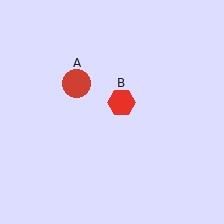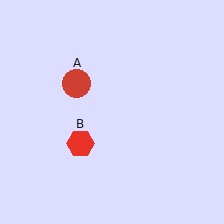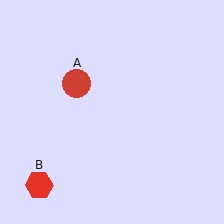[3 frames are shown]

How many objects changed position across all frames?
1 object changed position: red hexagon (object B).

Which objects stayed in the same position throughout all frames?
Red circle (object A) remained stationary.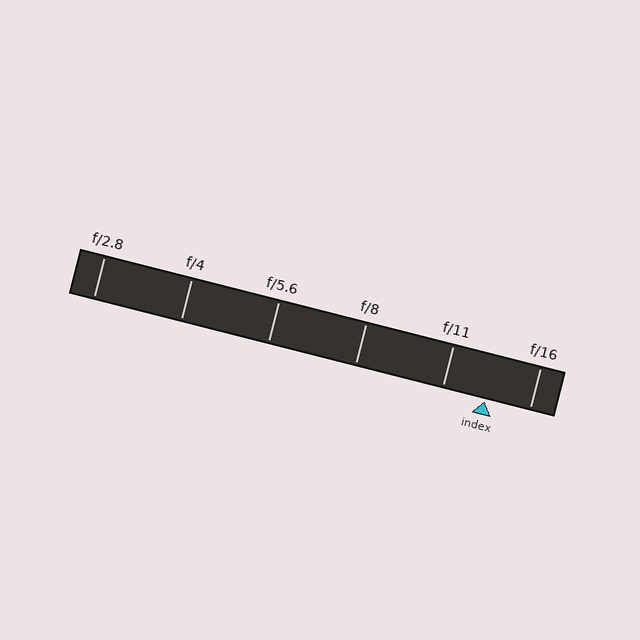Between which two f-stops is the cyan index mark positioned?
The index mark is between f/11 and f/16.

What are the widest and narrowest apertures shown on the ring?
The widest aperture shown is f/2.8 and the narrowest is f/16.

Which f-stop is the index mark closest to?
The index mark is closest to f/11.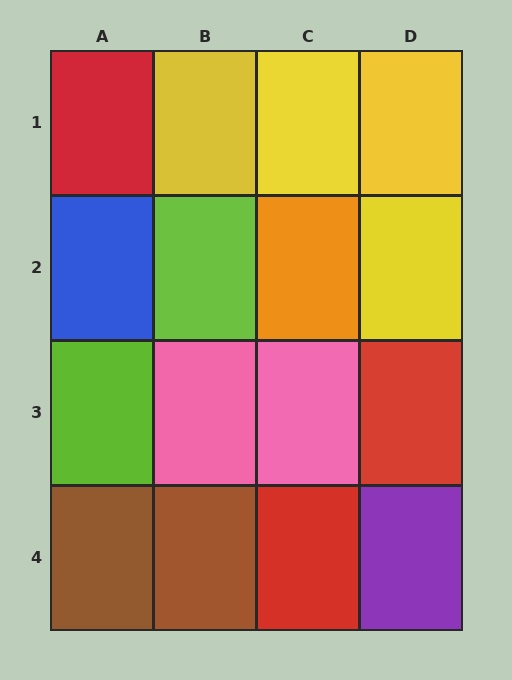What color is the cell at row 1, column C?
Yellow.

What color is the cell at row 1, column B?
Yellow.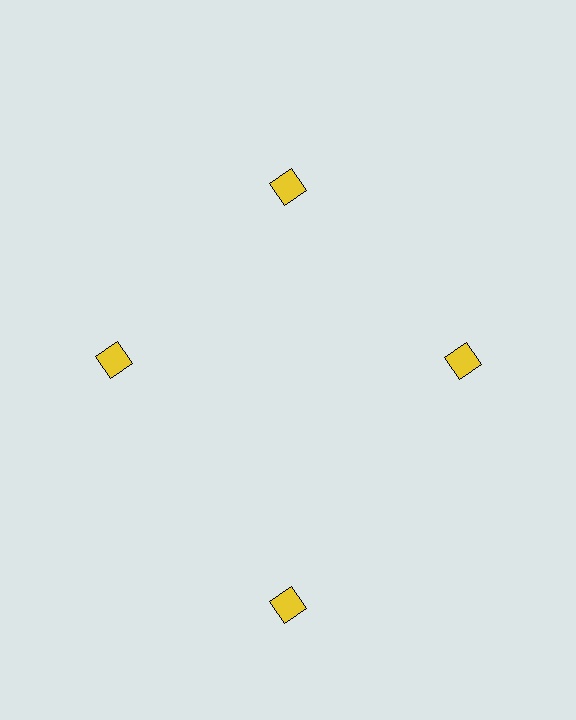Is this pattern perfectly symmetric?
No. The 4 yellow diamonds are arranged in a ring, but one element near the 6 o'clock position is pushed outward from the center, breaking the 4-fold rotational symmetry.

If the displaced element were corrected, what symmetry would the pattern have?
It would have 4-fold rotational symmetry — the pattern would map onto itself every 90 degrees.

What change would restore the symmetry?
The symmetry would be restored by moving it inward, back onto the ring so that all 4 diamonds sit at equal angles and equal distance from the center.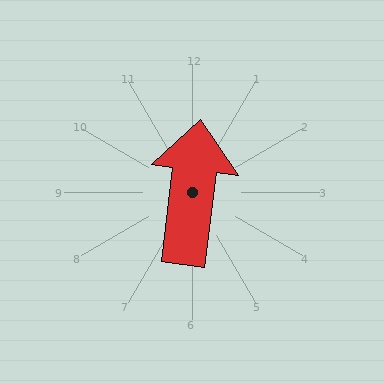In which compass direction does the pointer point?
North.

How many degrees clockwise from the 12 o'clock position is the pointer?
Approximately 7 degrees.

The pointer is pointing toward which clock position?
Roughly 12 o'clock.